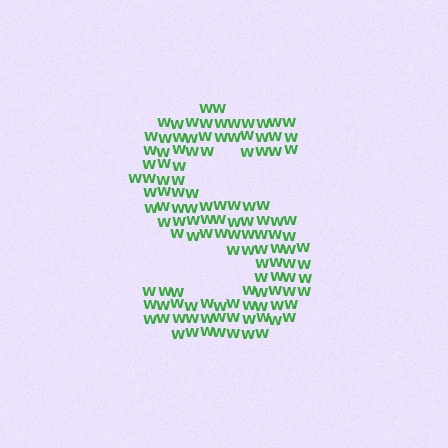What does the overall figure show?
The overall figure shows the letter S.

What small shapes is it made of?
It is made of small letter W's.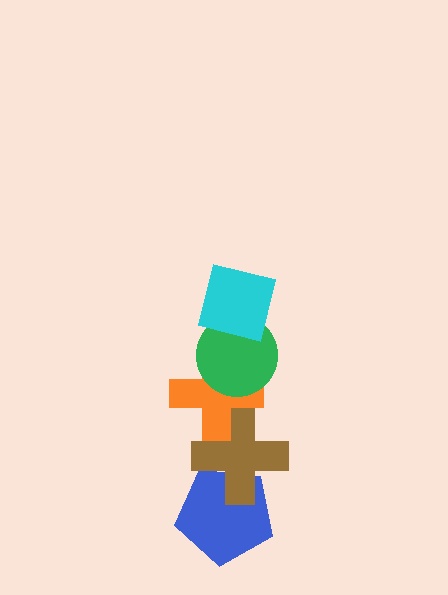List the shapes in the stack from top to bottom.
From top to bottom: the cyan square, the green circle, the orange cross, the brown cross, the blue pentagon.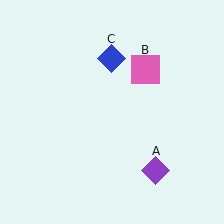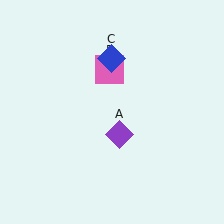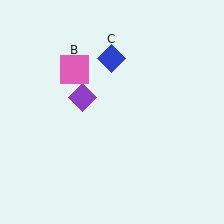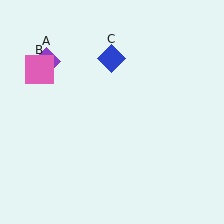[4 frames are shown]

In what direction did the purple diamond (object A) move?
The purple diamond (object A) moved up and to the left.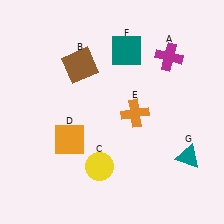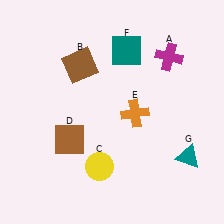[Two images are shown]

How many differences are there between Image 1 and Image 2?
There is 1 difference between the two images.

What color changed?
The square (D) changed from orange in Image 1 to brown in Image 2.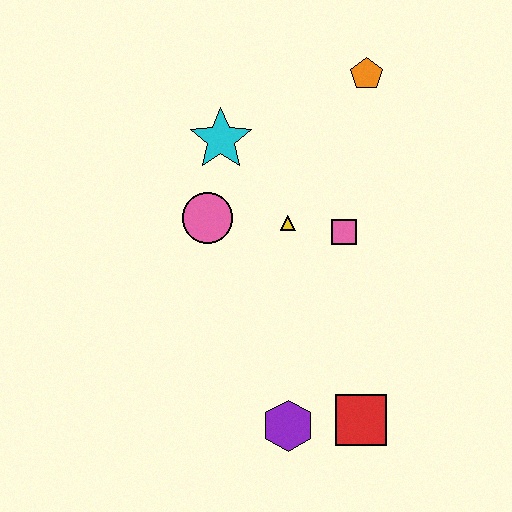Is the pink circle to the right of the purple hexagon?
No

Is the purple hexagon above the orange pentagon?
No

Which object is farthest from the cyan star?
The red square is farthest from the cyan star.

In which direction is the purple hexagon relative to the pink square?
The purple hexagon is below the pink square.